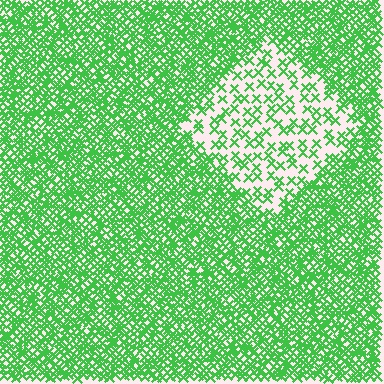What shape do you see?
I see a diamond.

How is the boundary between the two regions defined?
The boundary is defined by a change in element density (approximately 3.0x ratio). All elements are the same color, size, and shape.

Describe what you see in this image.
The image contains small green elements arranged at two different densities. A diamond-shaped region is visible where the elements are less densely packed than the surrounding area.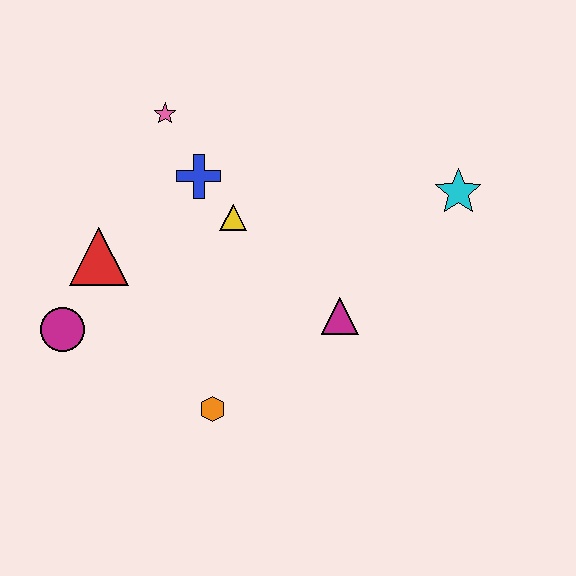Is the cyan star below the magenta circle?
No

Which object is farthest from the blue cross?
The cyan star is farthest from the blue cross.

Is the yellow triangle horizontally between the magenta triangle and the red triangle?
Yes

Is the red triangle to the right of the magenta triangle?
No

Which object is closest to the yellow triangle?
The blue cross is closest to the yellow triangle.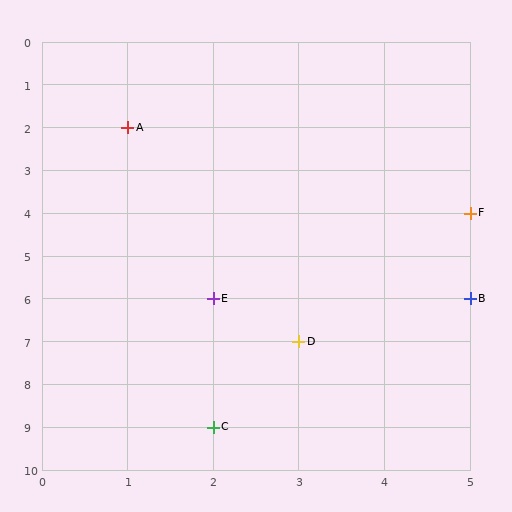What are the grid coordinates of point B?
Point B is at grid coordinates (5, 6).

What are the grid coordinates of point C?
Point C is at grid coordinates (2, 9).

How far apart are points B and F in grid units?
Points B and F are 2 rows apart.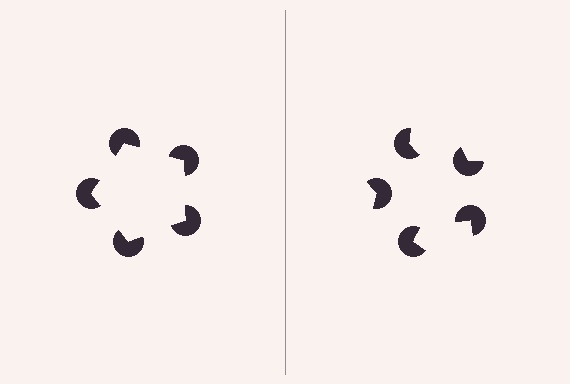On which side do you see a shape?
An illusory pentagon appears on the left side. On the right side the wedge cuts are rotated, so no coherent shape forms.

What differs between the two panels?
The pac-man discs are positioned identically on both sides; only the wedge orientations differ. On the left they align to a pentagon; on the right they are misaligned.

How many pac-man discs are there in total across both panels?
10 — 5 on each side.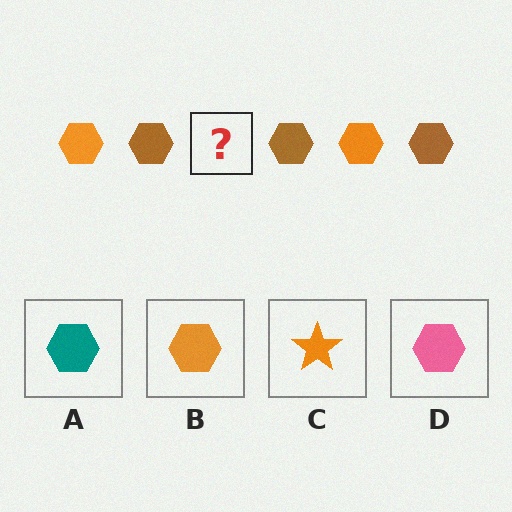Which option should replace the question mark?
Option B.